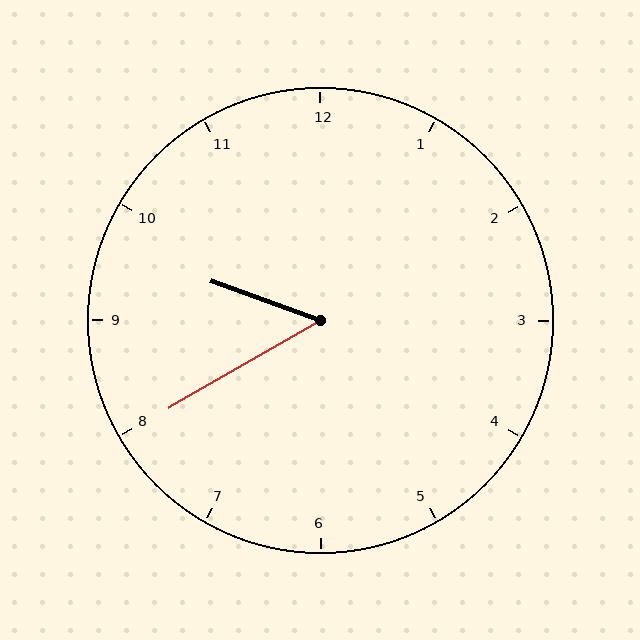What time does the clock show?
9:40.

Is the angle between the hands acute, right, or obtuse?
It is acute.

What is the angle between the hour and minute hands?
Approximately 50 degrees.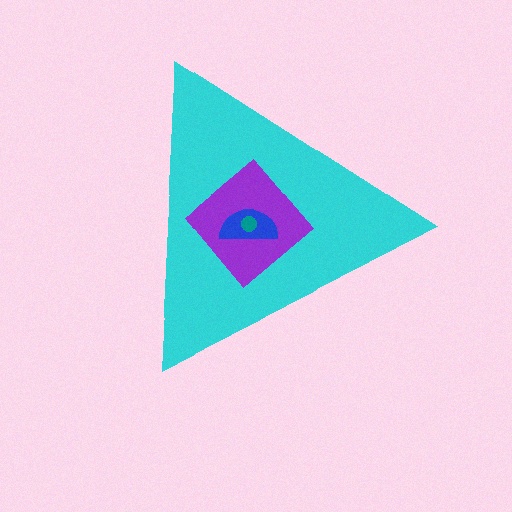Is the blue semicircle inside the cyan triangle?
Yes.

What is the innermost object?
The teal circle.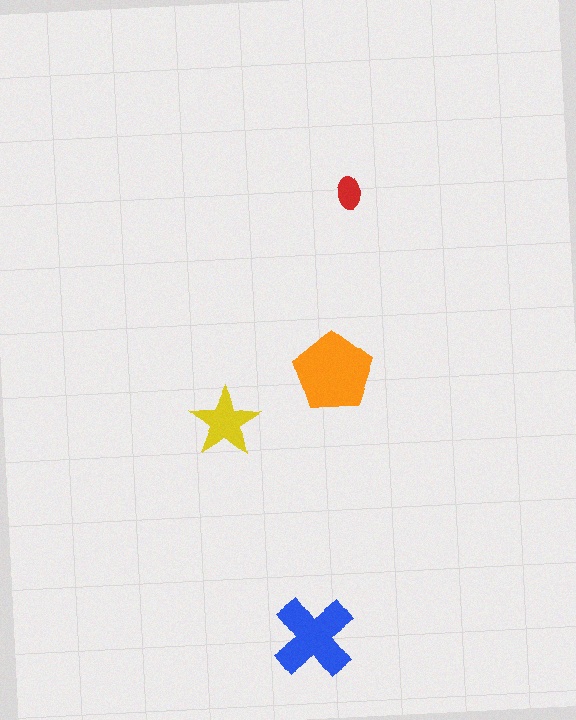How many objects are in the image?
There are 4 objects in the image.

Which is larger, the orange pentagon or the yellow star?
The orange pentagon.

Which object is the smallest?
The red ellipse.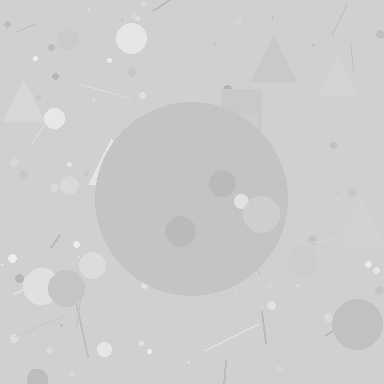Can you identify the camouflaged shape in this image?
The camouflaged shape is a circle.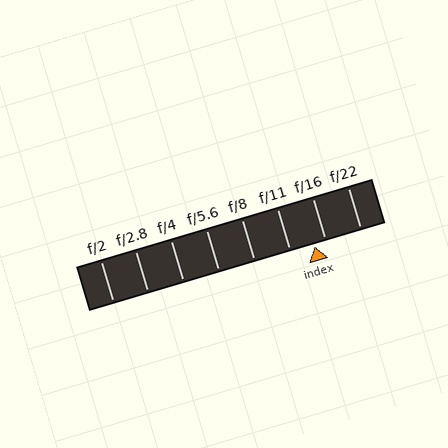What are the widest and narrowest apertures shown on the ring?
The widest aperture shown is f/2 and the narrowest is f/22.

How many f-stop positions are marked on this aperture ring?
There are 8 f-stop positions marked.